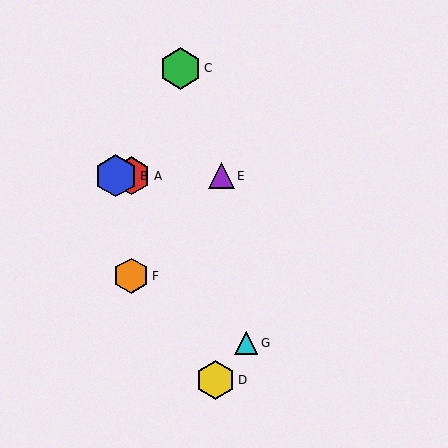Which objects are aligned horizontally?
Objects A, B, E are aligned horizontally.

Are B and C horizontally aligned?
No, B is at y≈176 and C is at y≈68.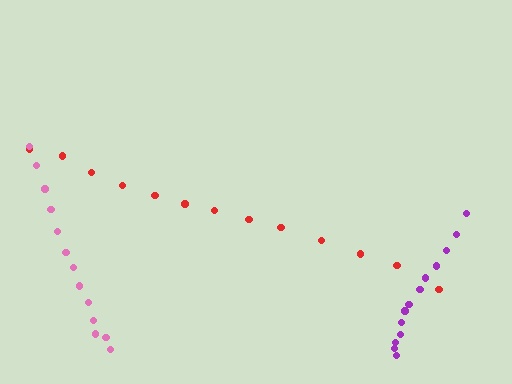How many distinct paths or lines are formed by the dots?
There are 3 distinct paths.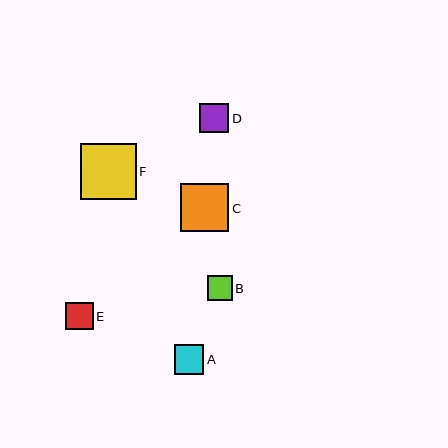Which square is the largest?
Square F is the largest with a size of approximately 55 pixels.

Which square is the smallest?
Square B is the smallest with a size of approximately 24 pixels.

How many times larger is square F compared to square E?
Square F is approximately 2.0 times the size of square E.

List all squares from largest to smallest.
From largest to smallest: F, C, A, D, E, B.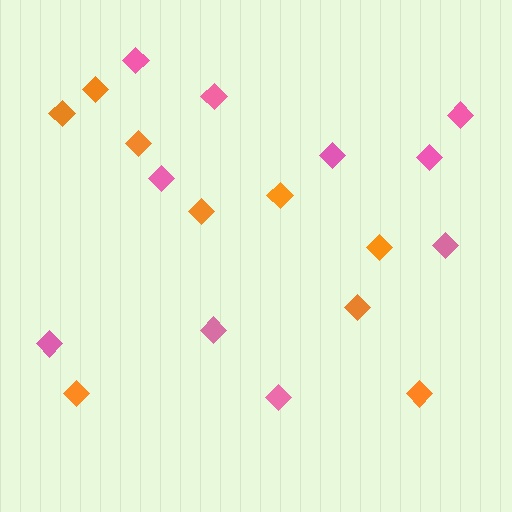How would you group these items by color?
There are 2 groups: one group of orange diamonds (9) and one group of pink diamonds (10).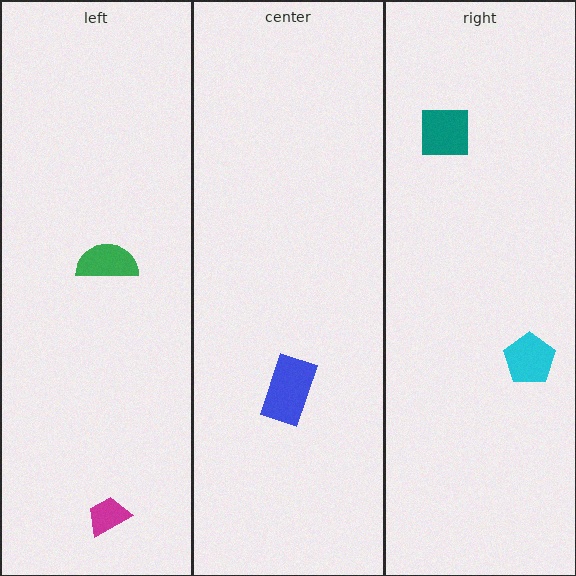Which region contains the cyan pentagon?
The right region.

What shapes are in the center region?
The blue rectangle.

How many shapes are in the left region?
2.